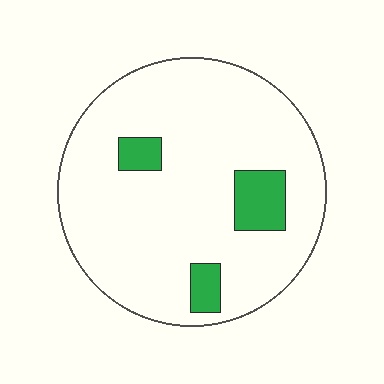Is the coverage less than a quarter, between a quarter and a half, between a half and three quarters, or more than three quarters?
Less than a quarter.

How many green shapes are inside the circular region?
3.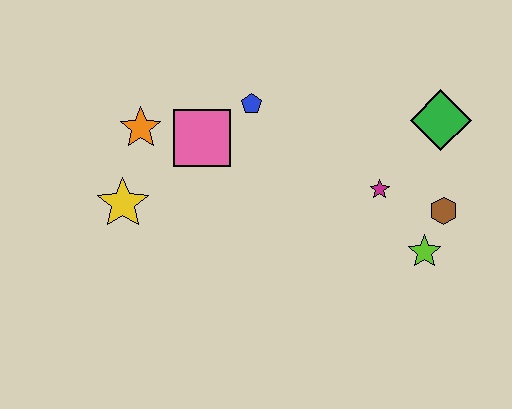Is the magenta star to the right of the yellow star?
Yes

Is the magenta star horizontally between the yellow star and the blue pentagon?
No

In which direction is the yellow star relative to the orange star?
The yellow star is below the orange star.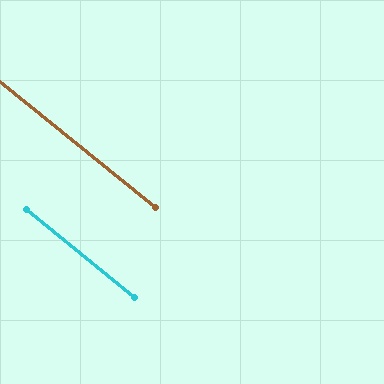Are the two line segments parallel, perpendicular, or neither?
Parallel — their directions differ by only 0.5°.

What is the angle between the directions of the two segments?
Approximately 1 degree.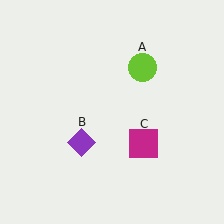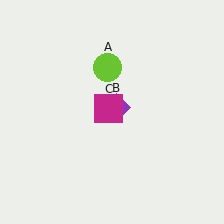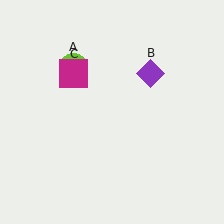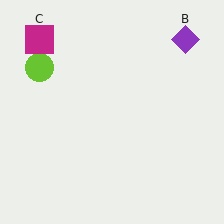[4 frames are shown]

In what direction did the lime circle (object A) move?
The lime circle (object A) moved left.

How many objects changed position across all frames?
3 objects changed position: lime circle (object A), purple diamond (object B), magenta square (object C).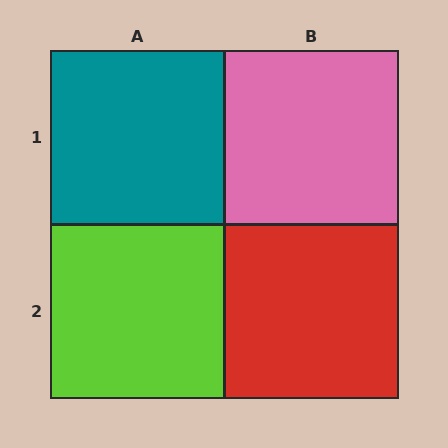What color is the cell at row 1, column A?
Teal.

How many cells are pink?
1 cell is pink.